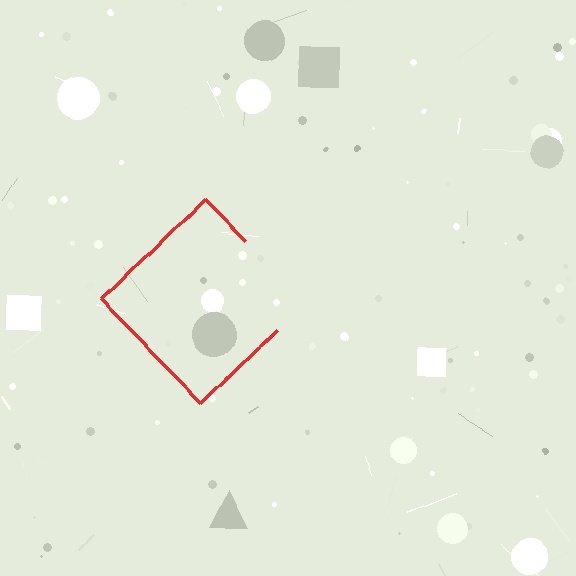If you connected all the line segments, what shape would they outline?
They would outline a diamond.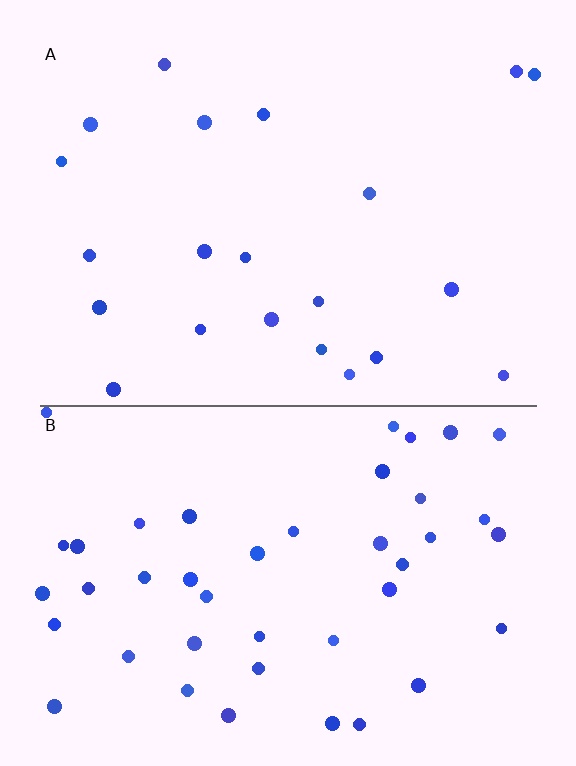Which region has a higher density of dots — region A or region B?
B (the bottom).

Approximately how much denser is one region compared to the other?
Approximately 2.0× — region B over region A.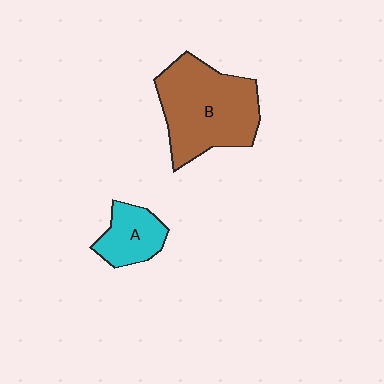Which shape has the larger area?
Shape B (brown).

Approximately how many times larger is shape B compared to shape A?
Approximately 2.4 times.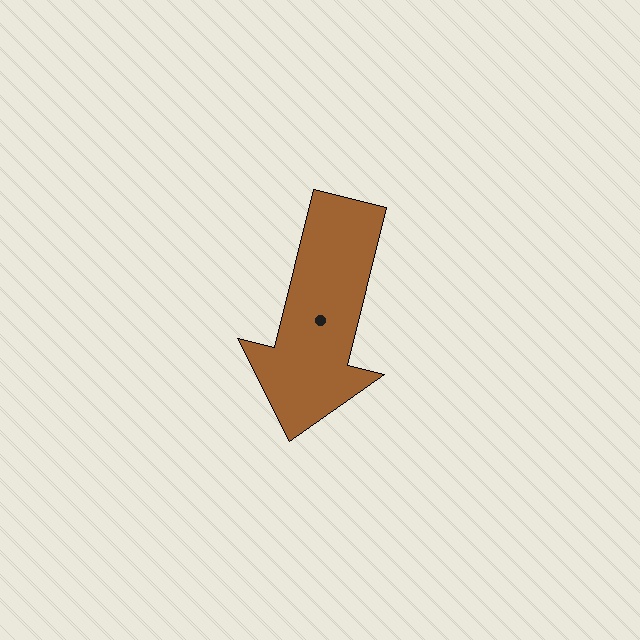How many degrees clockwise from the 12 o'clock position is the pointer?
Approximately 194 degrees.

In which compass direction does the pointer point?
South.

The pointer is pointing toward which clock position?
Roughly 6 o'clock.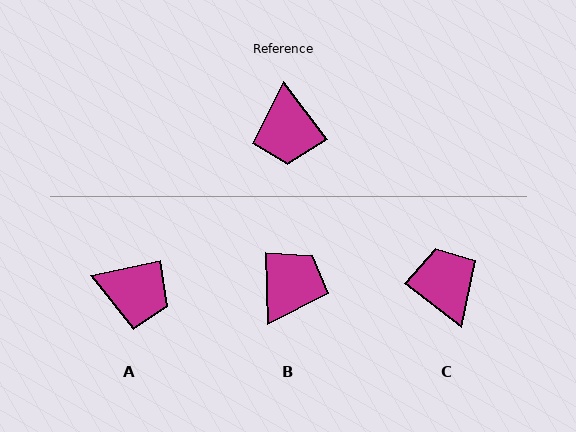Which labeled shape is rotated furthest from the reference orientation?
C, about 165 degrees away.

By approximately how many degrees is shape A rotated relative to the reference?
Approximately 66 degrees counter-clockwise.